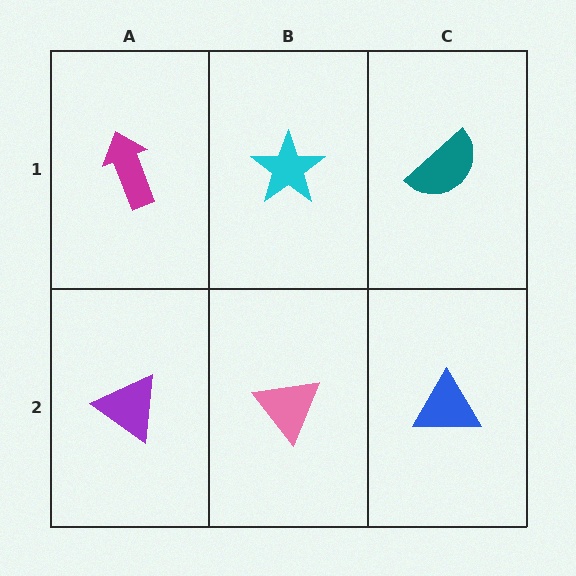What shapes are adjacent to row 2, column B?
A cyan star (row 1, column B), a purple triangle (row 2, column A), a blue triangle (row 2, column C).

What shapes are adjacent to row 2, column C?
A teal semicircle (row 1, column C), a pink triangle (row 2, column B).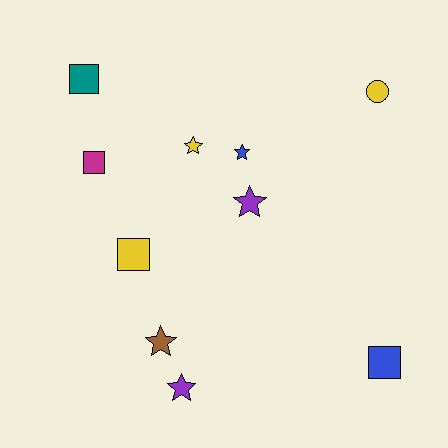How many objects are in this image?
There are 10 objects.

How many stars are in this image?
There are 5 stars.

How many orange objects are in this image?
There are no orange objects.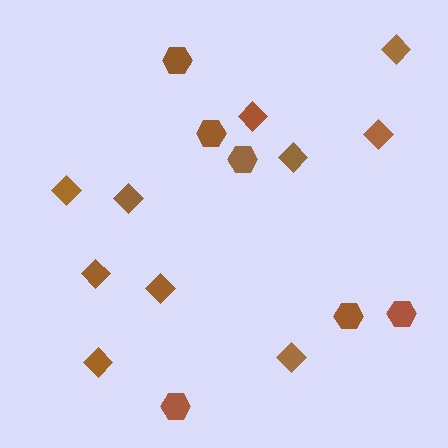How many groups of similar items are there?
There are 2 groups: one group of diamonds (10) and one group of hexagons (6).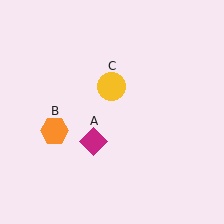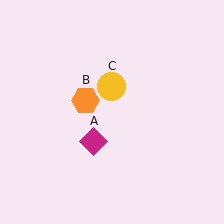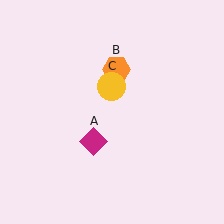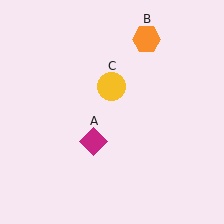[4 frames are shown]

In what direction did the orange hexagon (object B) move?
The orange hexagon (object B) moved up and to the right.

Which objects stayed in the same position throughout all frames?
Magenta diamond (object A) and yellow circle (object C) remained stationary.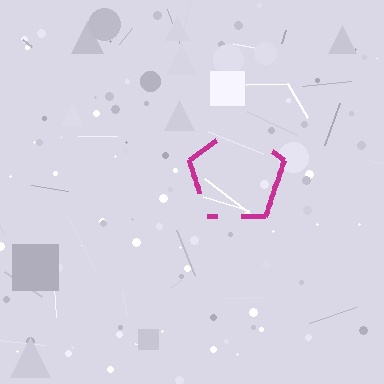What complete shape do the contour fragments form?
The contour fragments form a pentagon.